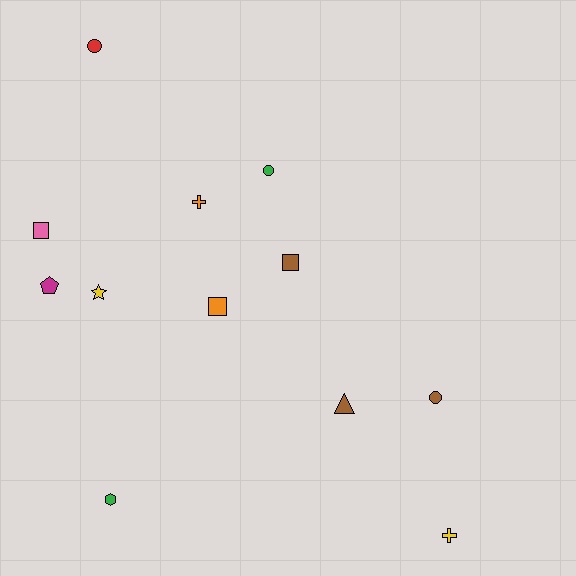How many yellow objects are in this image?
There are 2 yellow objects.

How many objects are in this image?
There are 12 objects.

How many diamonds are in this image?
There are no diamonds.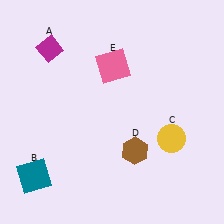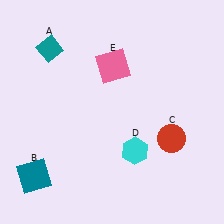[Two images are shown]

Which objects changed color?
A changed from magenta to teal. C changed from yellow to red. D changed from brown to cyan.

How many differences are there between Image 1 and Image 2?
There are 3 differences between the two images.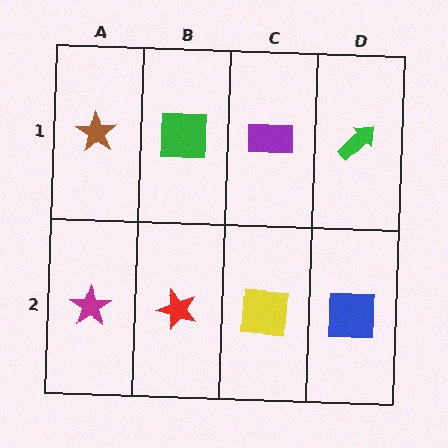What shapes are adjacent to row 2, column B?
A green square (row 1, column B), a magenta star (row 2, column A), a yellow square (row 2, column C).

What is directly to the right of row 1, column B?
A purple rectangle.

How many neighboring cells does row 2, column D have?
2.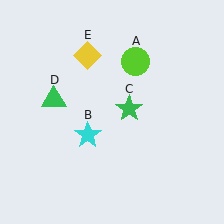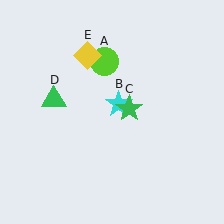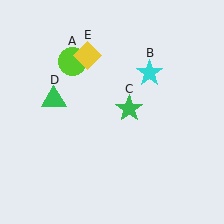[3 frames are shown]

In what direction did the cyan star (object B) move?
The cyan star (object B) moved up and to the right.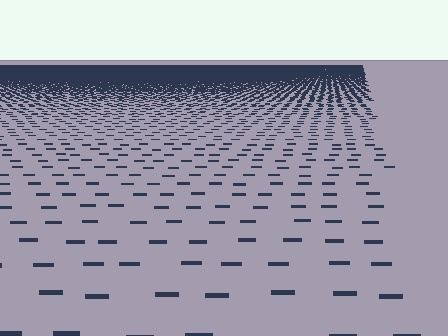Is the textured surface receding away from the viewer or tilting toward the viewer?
The surface is receding away from the viewer. Texture elements get smaller and denser toward the top.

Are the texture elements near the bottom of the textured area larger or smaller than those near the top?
Larger. Near the bottom, elements are closer to the viewer and appear at a bigger on-screen size.